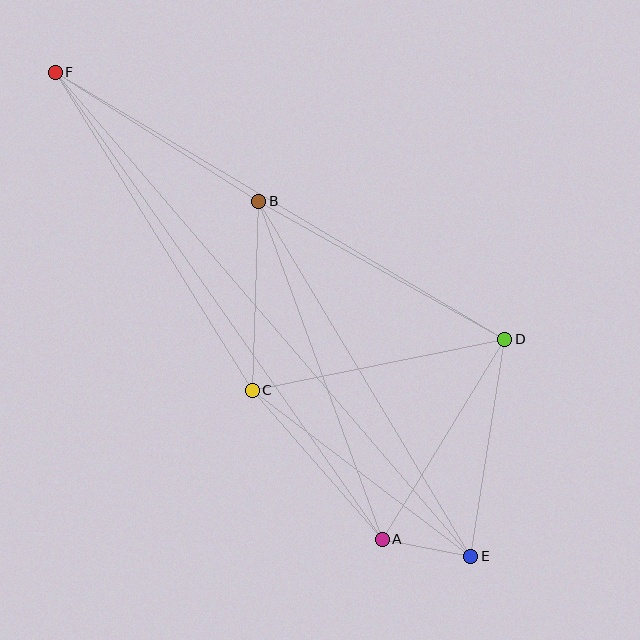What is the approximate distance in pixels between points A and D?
The distance between A and D is approximately 234 pixels.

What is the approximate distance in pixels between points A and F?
The distance between A and F is approximately 570 pixels.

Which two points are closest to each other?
Points A and E are closest to each other.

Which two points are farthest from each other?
Points E and F are farthest from each other.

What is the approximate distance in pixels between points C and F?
The distance between C and F is approximately 374 pixels.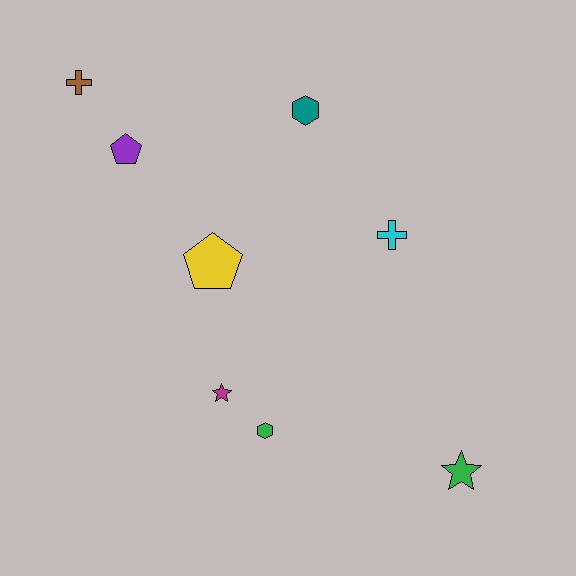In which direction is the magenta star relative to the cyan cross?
The magenta star is to the left of the cyan cross.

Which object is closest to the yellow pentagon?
The magenta star is closest to the yellow pentagon.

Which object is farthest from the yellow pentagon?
The green star is farthest from the yellow pentagon.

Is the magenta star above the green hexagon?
Yes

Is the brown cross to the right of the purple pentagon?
No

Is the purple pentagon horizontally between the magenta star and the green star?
No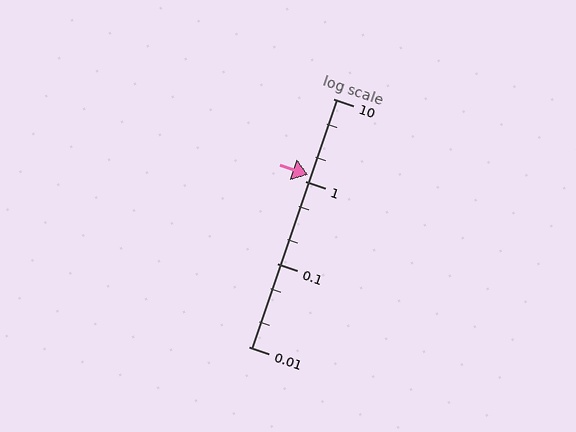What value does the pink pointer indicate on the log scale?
The pointer indicates approximately 1.2.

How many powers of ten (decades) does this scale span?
The scale spans 3 decades, from 0.01 to 10.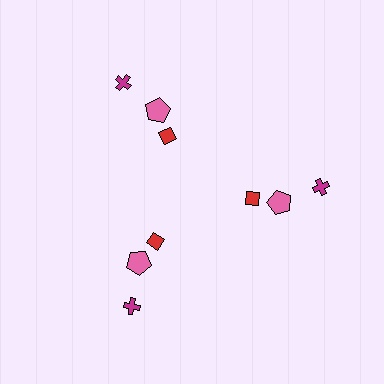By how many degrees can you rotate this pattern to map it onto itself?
The pattern maps onto itself every 120 degrees of rotation.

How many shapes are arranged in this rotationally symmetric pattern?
There are 9 shapes, arranged in 3 groups of 3.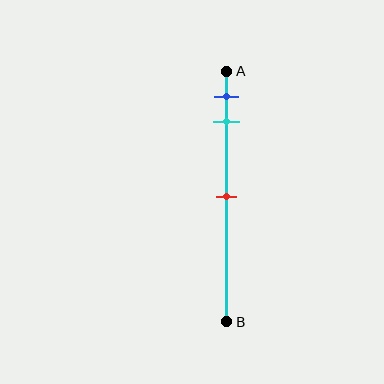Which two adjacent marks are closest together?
The blue and cyan marks are the closest adjacent pair.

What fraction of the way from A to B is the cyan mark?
The cyan mark is approximately 20% (0.2) of the way from A to B.